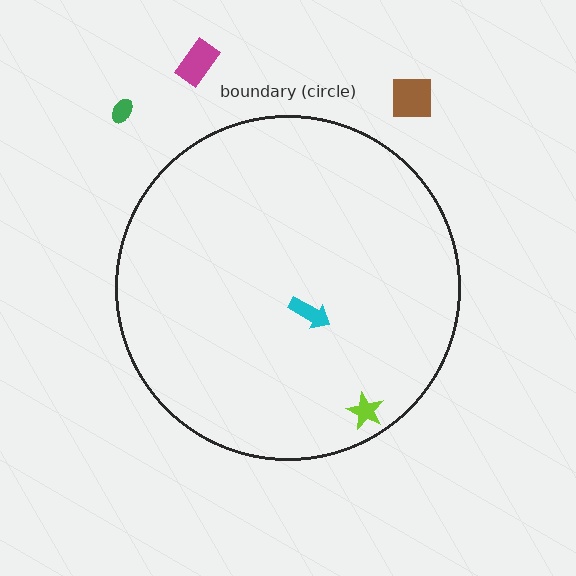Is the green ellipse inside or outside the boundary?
Outside.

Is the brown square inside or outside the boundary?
Outside.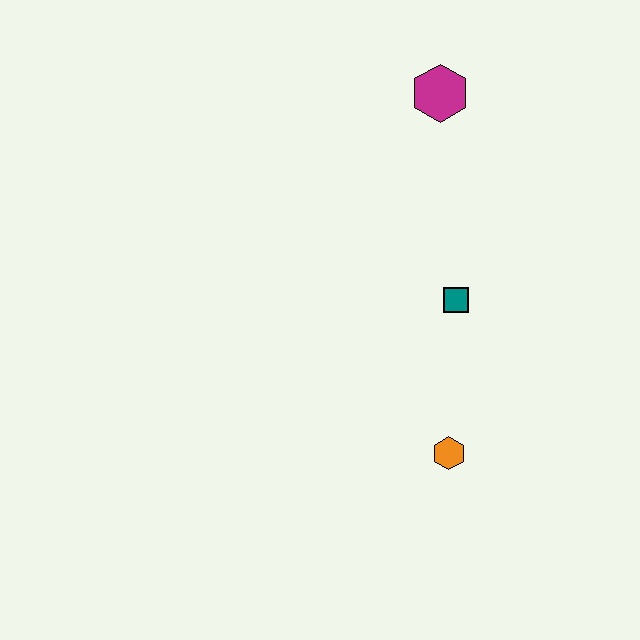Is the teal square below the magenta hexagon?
Yes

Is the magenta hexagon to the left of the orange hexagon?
Yes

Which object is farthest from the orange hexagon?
The magenta hexagon is farthest from the orange hexagon.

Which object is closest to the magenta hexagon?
The teal square is closest to the magenta hexagon.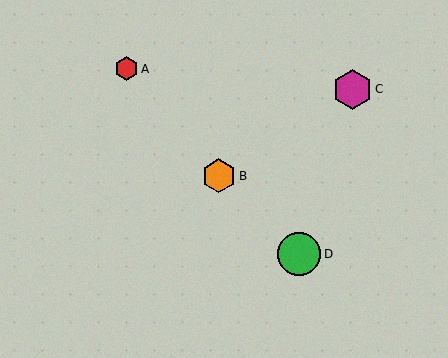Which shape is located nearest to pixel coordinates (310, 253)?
The green circle (labeled D) at (299, 254) is nearest to that location.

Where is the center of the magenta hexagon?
The center of the magenta hexagon is at (352, 89).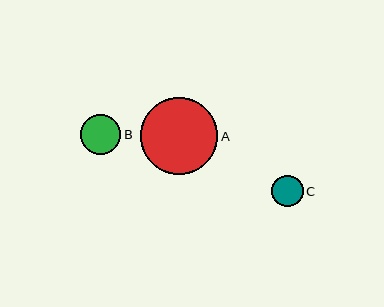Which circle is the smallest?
Circle C is the smallest with a size of approximately 31 pixels.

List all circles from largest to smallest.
From largest to smallest: A, B, C.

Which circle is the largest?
Circle A is the largest with a size of approximately 77 pixels.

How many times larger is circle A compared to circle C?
Circle A is approximately 2.5 times the size of circle C.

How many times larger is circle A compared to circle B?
Circle A is approximately 1.9 times the size of circle B.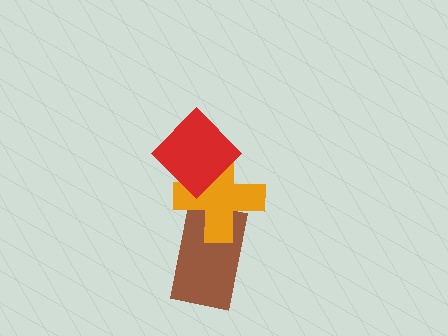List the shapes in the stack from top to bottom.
From top to bottom: the red diamond, the orange cross, the brown rectangle.